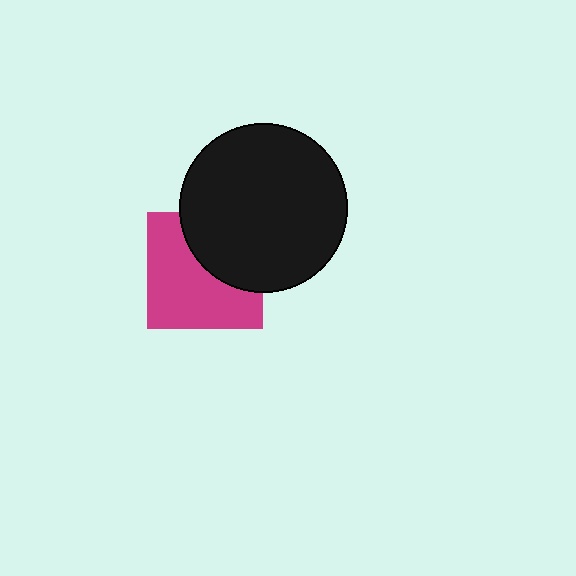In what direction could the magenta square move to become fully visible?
The magenta square could move toward the lower-left. That would shift it out from behind the black circle entirely.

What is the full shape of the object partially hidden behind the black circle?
The partially hidden object is a magenta square.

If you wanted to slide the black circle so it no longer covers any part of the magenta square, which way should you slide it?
Slide it toward the upper-right — that is the most direct way to separate the two shapes.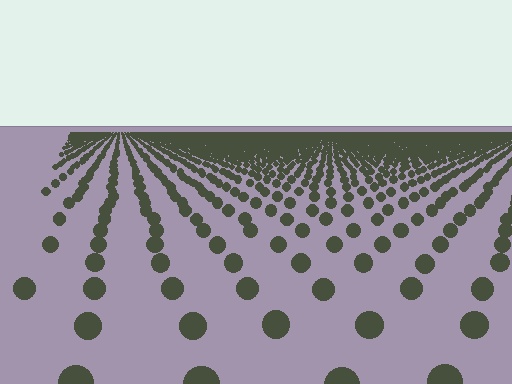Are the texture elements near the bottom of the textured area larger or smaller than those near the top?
Larger. Near the bottom, elements are closer to the viewer and appear at a bigger on-screen size.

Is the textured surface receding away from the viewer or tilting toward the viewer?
The surface is receding away from the viewer. Texture elements get smaller and denser toward the top.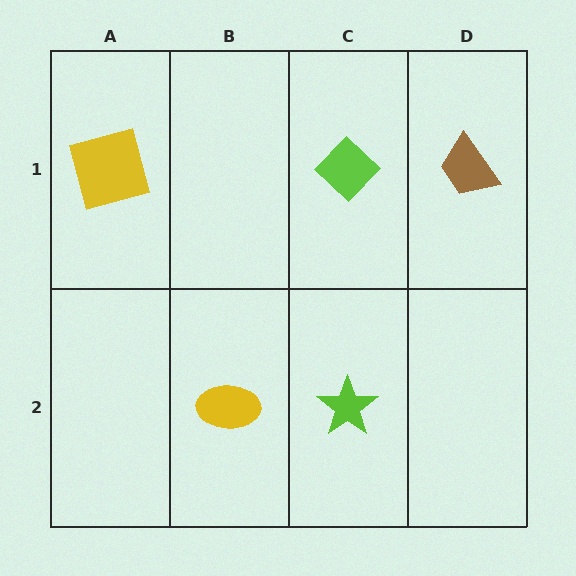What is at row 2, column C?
A lime star.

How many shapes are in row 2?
2 shapes.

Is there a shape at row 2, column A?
No, that cell is empty.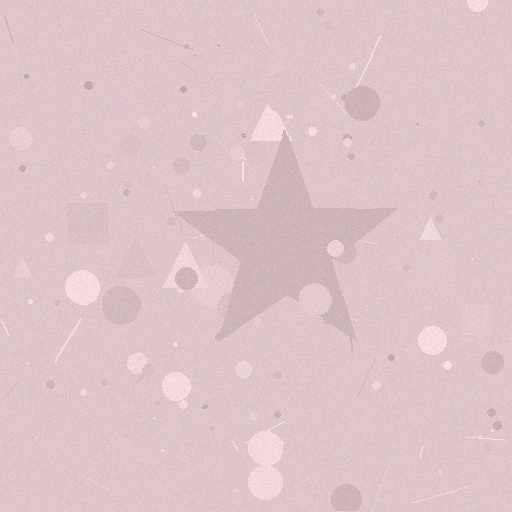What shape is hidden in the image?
A star is hidden in the image.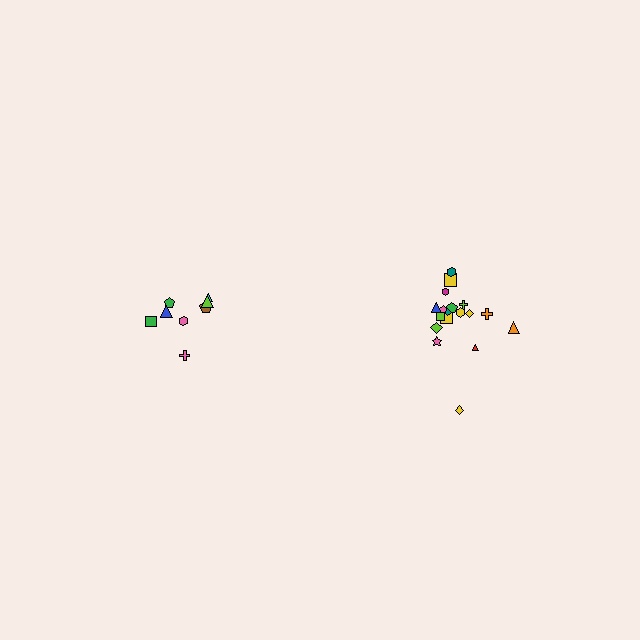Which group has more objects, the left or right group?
The right group.